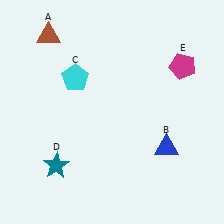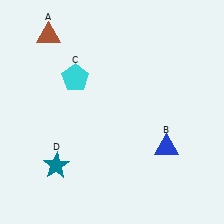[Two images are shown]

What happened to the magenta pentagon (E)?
The magenta pentagon (E) was removed in Image 2. It was in the top-right area of Image 1.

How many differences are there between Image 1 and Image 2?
There is 1 difference between the two images.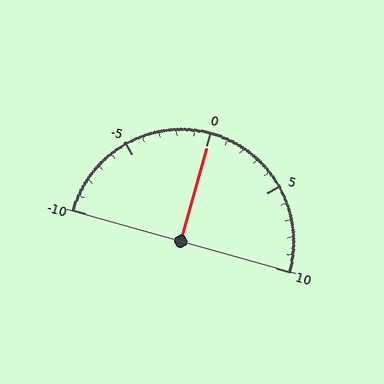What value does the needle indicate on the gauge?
The needle indicates approximately 0.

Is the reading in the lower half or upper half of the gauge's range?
The reading is in the upper half of the range (-10 to 10).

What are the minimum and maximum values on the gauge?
The gauge ranges from -10 to 10.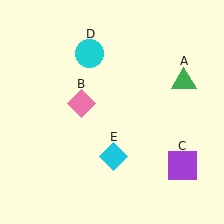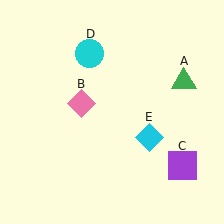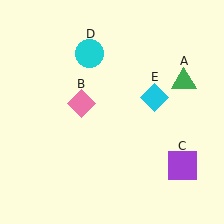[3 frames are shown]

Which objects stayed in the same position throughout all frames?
Green triangle (object A) and pink diamond (object B) and purple square (object C) and cyan circle (object D) remained stationary.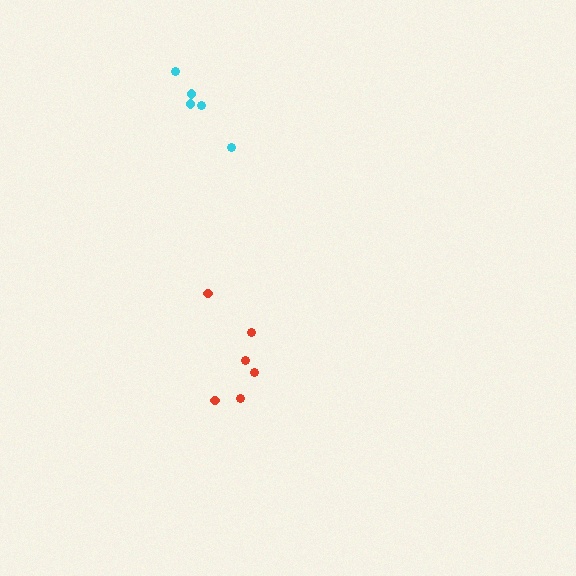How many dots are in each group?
Group 1: 6 dots, Group 2: 5 dots (11 total).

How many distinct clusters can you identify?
There are 2 distinct clusters.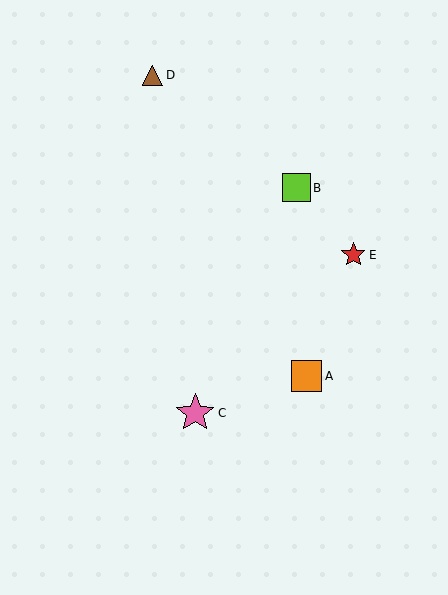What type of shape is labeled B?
Shape B is a lime square.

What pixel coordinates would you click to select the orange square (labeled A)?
Click at (306, 376) to select the orange square A.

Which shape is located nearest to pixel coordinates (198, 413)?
The pink star (labeled C) at (195, 413) is nearest to that location.